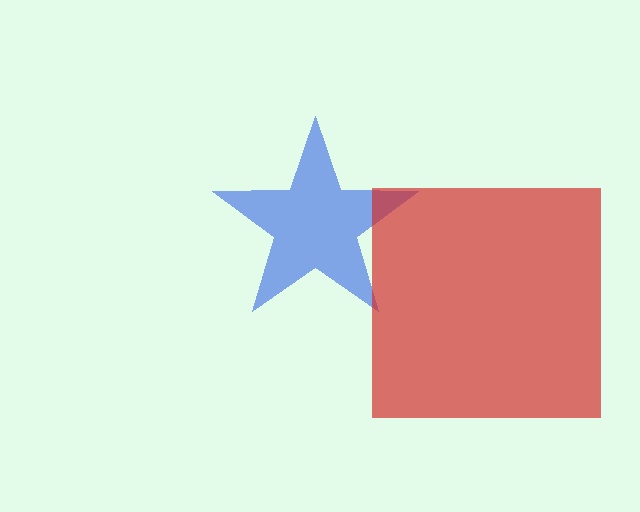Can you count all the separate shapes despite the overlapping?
Yes, there are 2 separate shapes.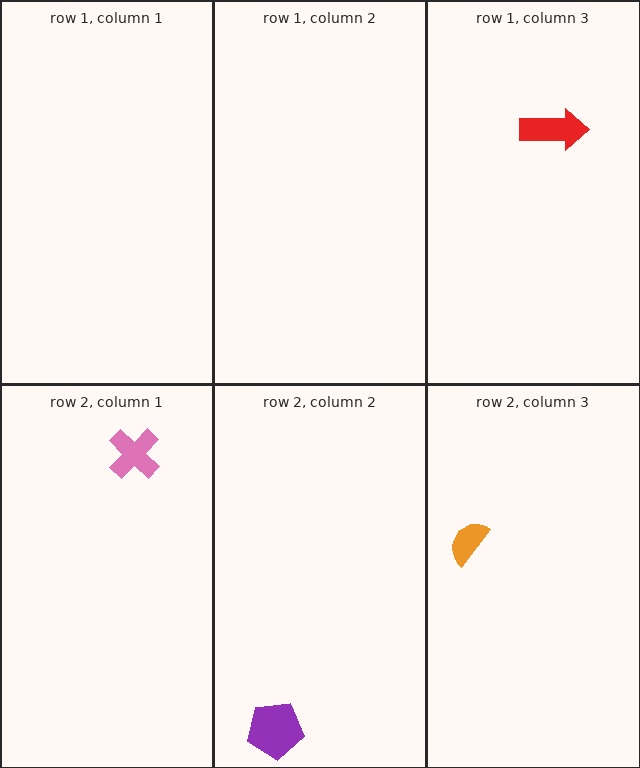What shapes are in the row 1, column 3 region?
The red arrow.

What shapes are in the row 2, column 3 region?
The orange semicircle.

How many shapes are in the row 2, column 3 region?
1.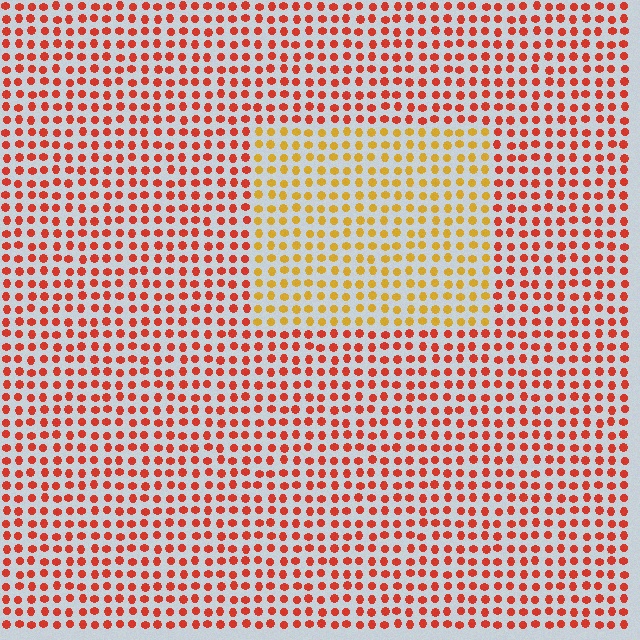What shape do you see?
I see a rectangle.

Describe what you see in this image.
The image is filled with small red elements in a uniform arrangement. A rectangle-shaped region is visible where the elements are tinted to a slightly different hue, forming a subtle color boundary.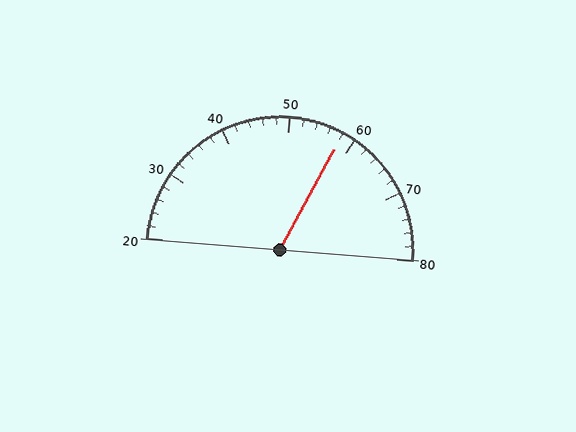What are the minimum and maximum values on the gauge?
The gauge ranges from 20 to 80.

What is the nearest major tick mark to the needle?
The nearest major tick mark is 60.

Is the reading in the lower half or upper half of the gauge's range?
The reading is in the upper half of the range (20 to 80).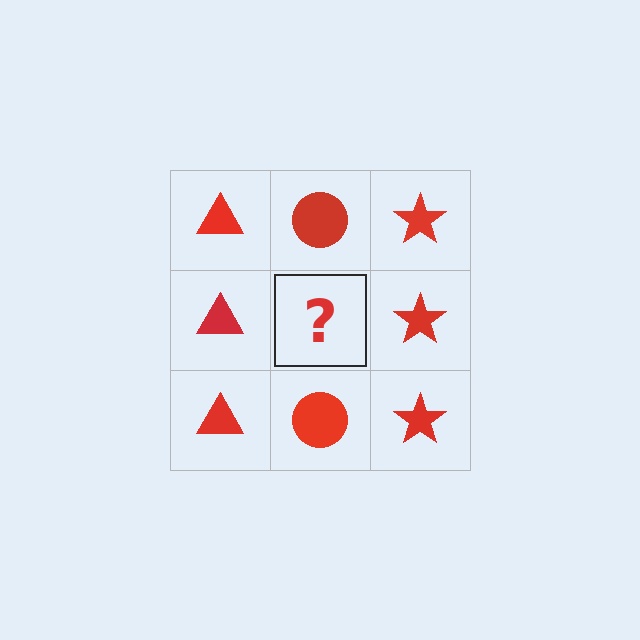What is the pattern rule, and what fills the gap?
The rule is that each column has a consistent shape. The gap should be filled with a red circle.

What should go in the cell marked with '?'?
The missing cell should contain a red circle.